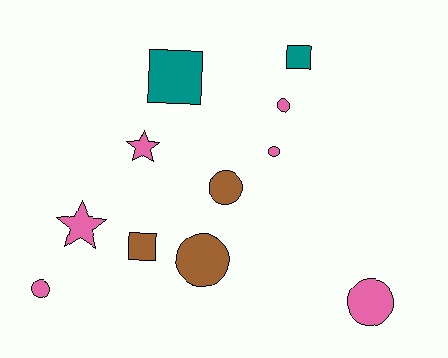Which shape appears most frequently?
Circle, with 6 objects.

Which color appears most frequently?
Pink, with 6 objects.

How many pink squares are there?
There are no pink squares.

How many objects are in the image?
There are 11 objects.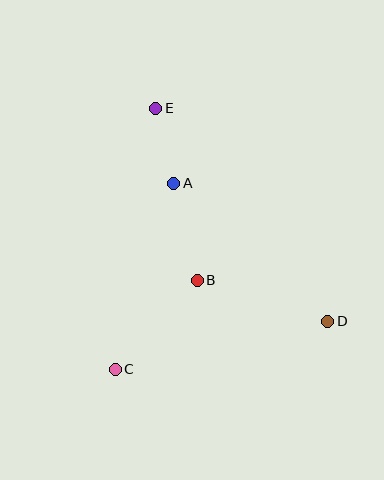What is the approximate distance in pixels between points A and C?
The distance between A and C is approximately 195 pixels.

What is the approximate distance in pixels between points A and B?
The distance between A and B is approximately 100 pixels.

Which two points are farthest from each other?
Points D and E are farthest from each other.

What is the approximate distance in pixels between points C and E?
The distance between C and E is approximately 264 pixels.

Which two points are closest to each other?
Points A and E are closest to each other.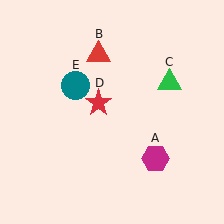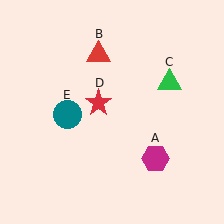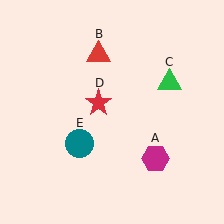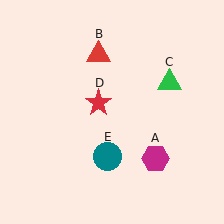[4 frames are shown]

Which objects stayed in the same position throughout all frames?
Magenta hexagon (object A) and red triangle (object B) and green triangle (object C) and red star (object D) remained stationary.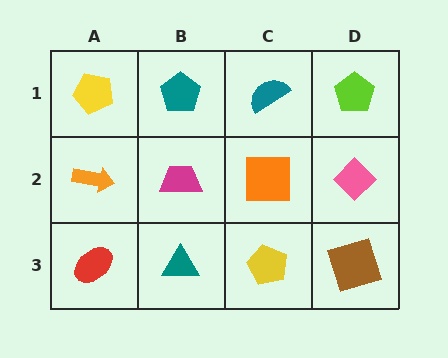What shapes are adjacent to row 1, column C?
An orange square (row 2, column C), a teal pentagon (row 1, column B), a lime pentagon (row 1, column D).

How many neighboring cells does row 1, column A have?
2.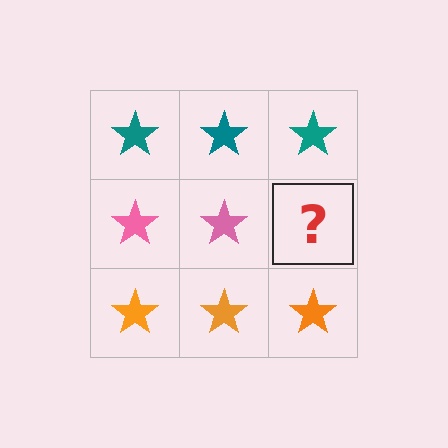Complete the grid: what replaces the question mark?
The question mark should be replaced with a pink star.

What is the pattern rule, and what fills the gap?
The rule is that each row has a consistent color. The gap should be filled with a pink star.